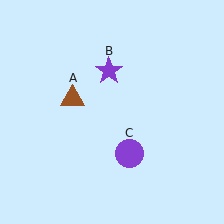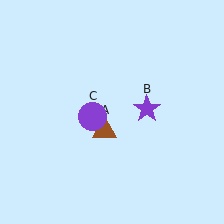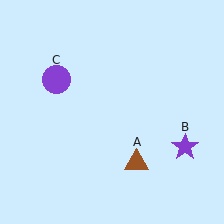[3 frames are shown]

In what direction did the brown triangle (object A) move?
The brown triangle (object A) moved down and to the right.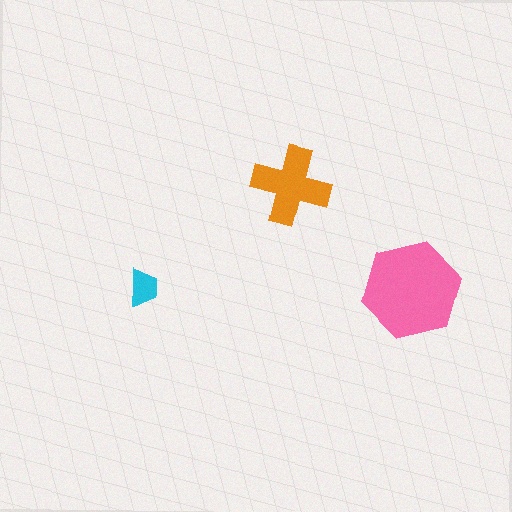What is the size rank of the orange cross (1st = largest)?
2nd.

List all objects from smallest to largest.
The cyan trapezoid, the orange cross, the pink hexagon.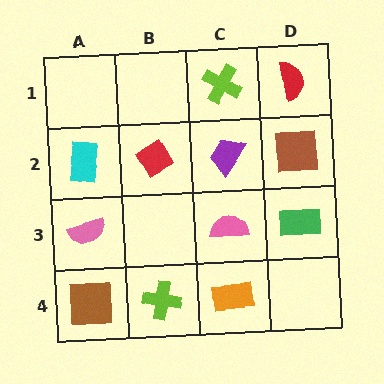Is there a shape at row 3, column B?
No, that cell is empty.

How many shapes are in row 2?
4 shapes.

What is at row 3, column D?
A green rectangle.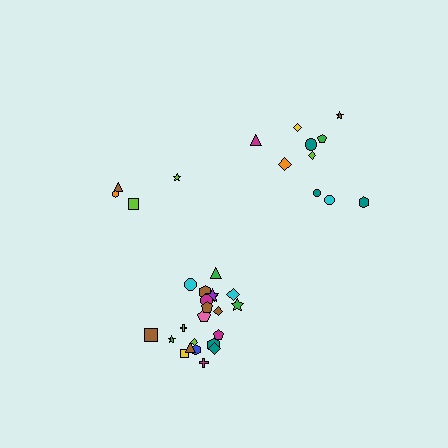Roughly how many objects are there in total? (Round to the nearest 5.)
Roughly 35 objects in total.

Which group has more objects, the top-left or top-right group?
The top-right group.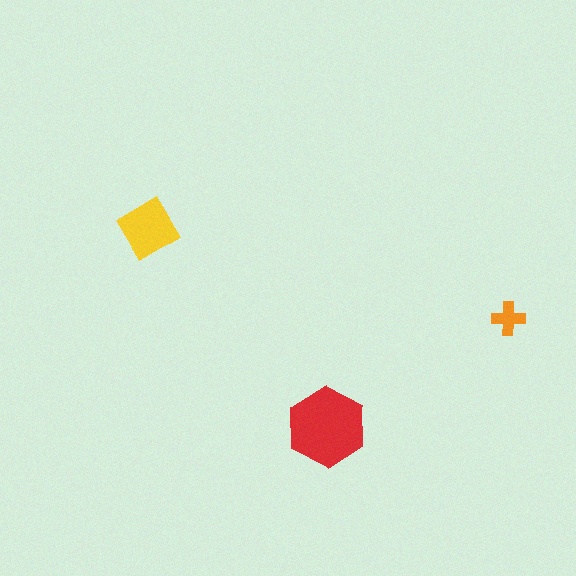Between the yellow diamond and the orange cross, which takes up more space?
The yellow diamond.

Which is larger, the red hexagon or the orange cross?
The red hexagon.